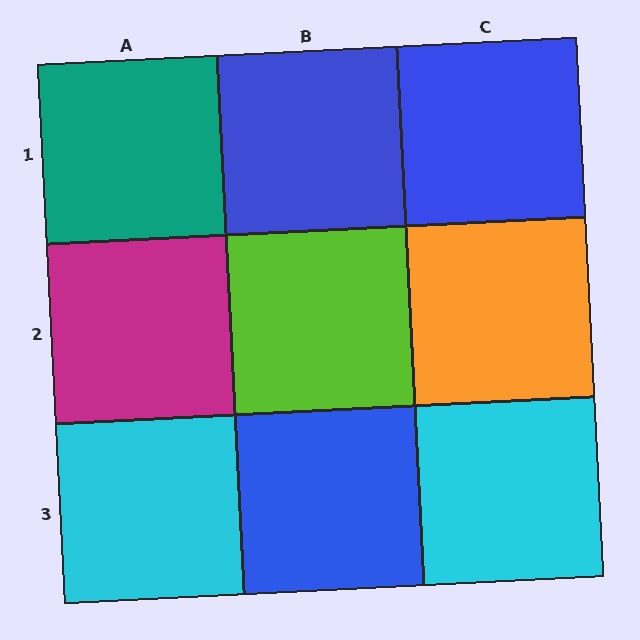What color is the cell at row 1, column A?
Teal.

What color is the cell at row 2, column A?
Magenta.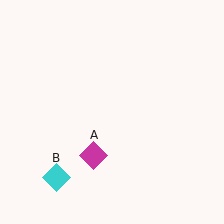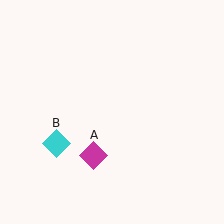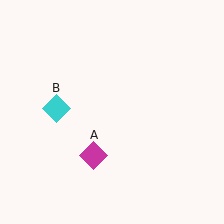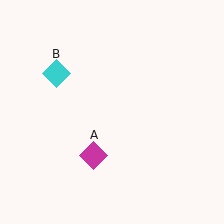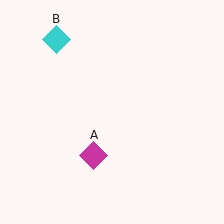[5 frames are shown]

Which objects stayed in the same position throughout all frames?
Magenta diamond (object A) remained stationary.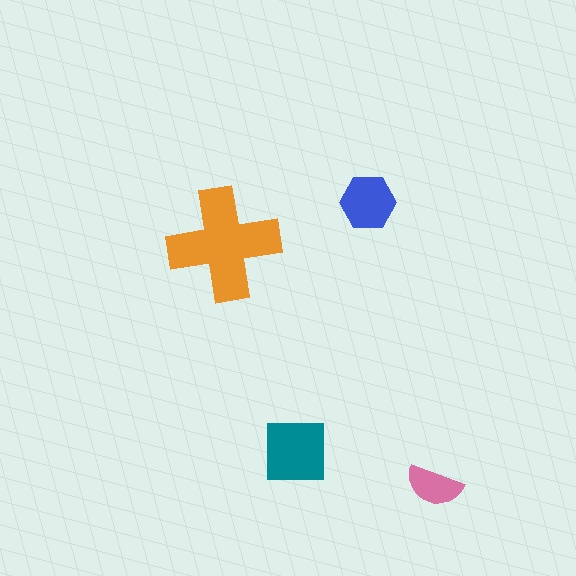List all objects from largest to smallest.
The orange cross, the teal square, the blue hexagon, the pink semicircle.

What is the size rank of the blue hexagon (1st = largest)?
3rd.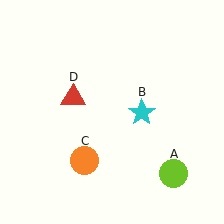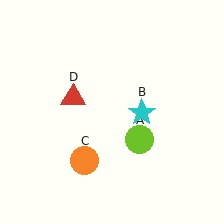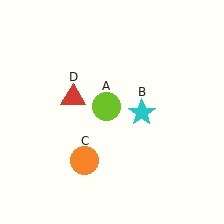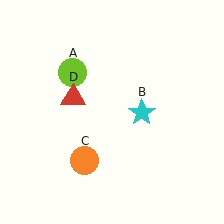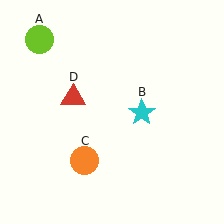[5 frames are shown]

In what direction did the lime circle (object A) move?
The lime circle (object A) moved up and to the left.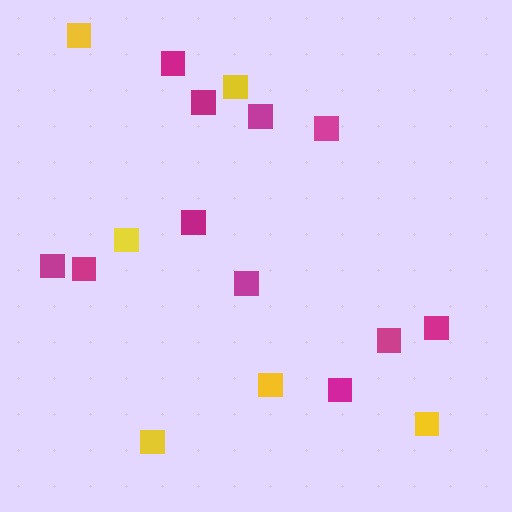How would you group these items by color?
There are 2 groups: one group of magenta squares (11) and one group of yellow squares (6).